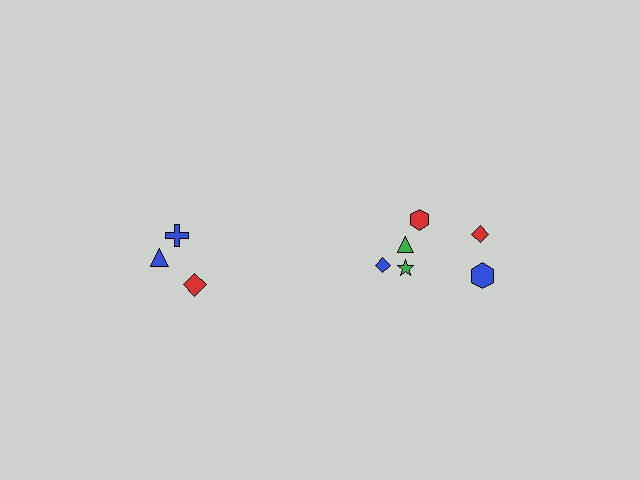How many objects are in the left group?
There are 3 objects.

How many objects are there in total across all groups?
There are 9 objects.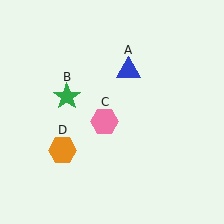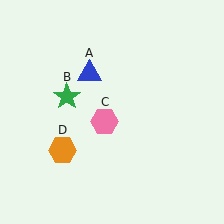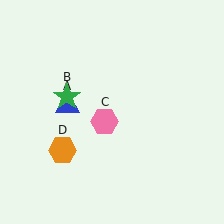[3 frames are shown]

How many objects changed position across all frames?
1 object changed position: blue triangle (object A).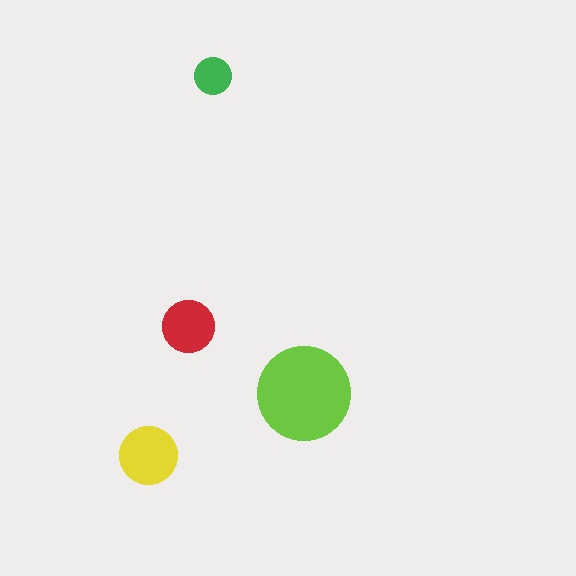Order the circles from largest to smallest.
the lime one, the yellow one, the red one, the green one.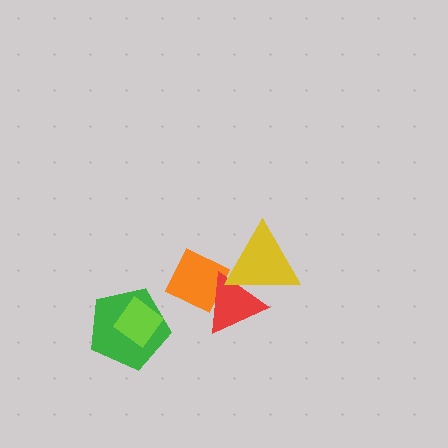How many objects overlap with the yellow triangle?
2 objects overlap with the yellow triangle.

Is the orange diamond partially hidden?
Yes, it is partially covered by another shape.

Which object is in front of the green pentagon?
The lime diamond is in front of the green pentagon.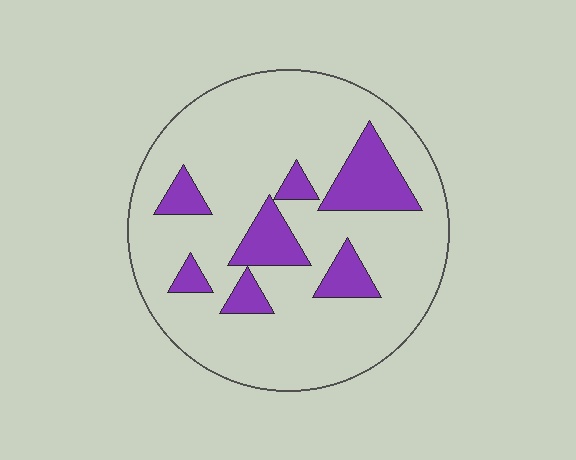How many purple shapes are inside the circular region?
7.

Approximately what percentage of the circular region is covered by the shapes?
Approximately 20%.